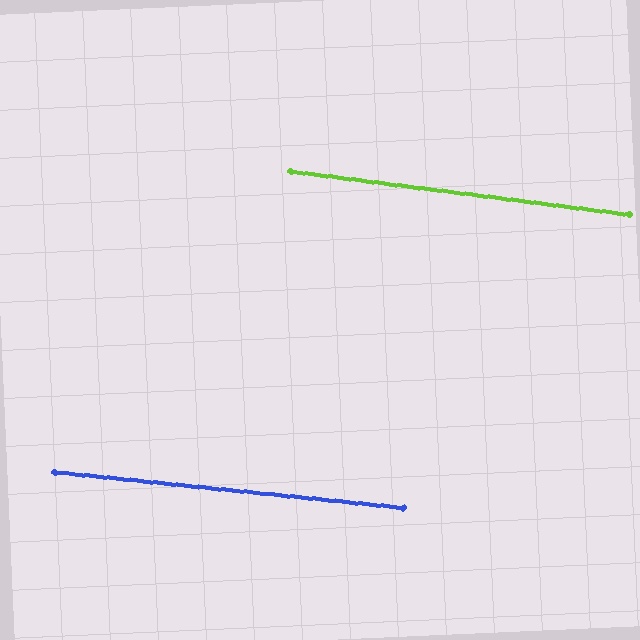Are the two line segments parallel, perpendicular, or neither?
Parallel — their directions differ by only 1.5°.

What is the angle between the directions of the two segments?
Approximately 1 degree.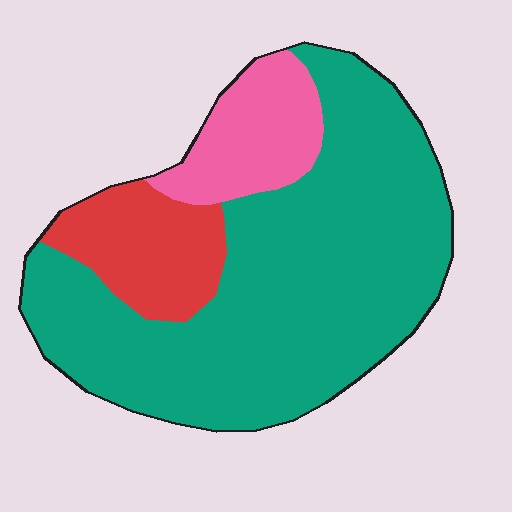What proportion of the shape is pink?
Pink takes up less than a sixth of the shape.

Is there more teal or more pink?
Teal.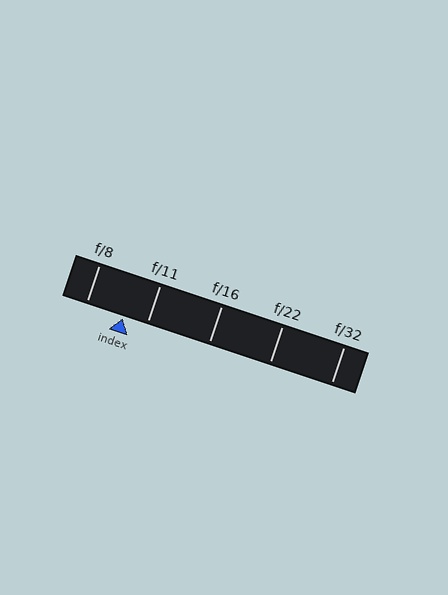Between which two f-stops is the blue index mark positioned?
The index mark is between f/8 and f/11.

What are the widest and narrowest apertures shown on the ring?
The widest aperture shown is f/8 and the narrowest is f/32.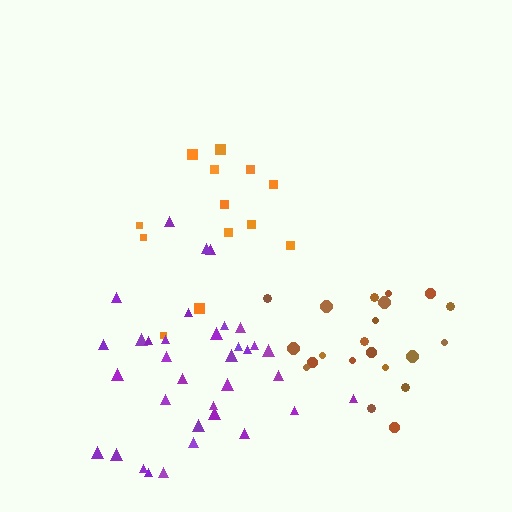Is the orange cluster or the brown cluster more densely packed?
Brown.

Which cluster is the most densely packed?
Brown.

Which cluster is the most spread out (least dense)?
Orange.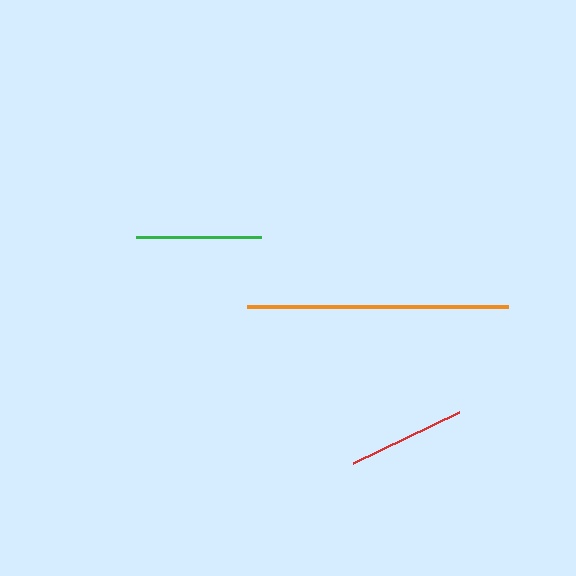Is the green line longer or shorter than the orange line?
The orange line is longer than the green line.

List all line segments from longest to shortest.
From longest to shortest: orange, green, red.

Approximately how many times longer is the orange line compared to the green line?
The orange line is approximately 2.1 times the length of the green line.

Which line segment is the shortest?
The red line is the shortest at approximately 118 pixels.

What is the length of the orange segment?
The orange segment is approximately 262 pixels long.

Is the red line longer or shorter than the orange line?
The orange line is longer than the red line.